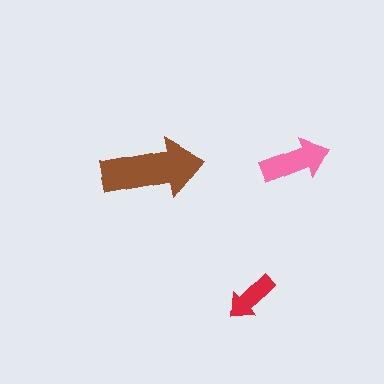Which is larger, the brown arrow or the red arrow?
The brown one.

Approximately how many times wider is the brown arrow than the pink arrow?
About 1.5 times wider.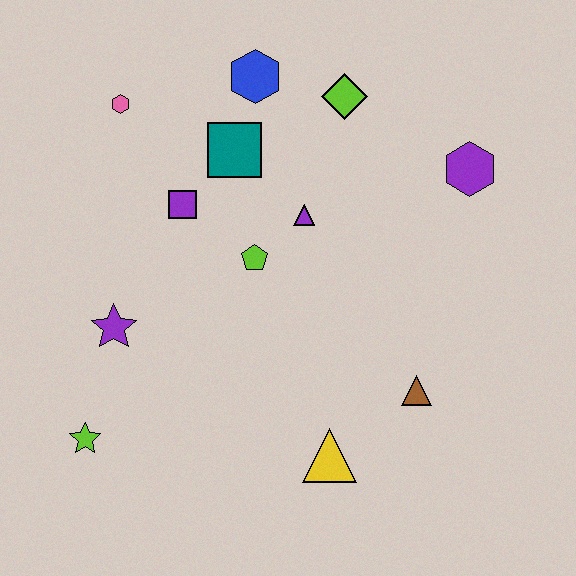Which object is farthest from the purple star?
The purple hexagon is farthest from the purple star.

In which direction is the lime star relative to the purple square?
The lime star is below the purple square.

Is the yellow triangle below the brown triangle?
Yes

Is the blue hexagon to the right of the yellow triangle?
No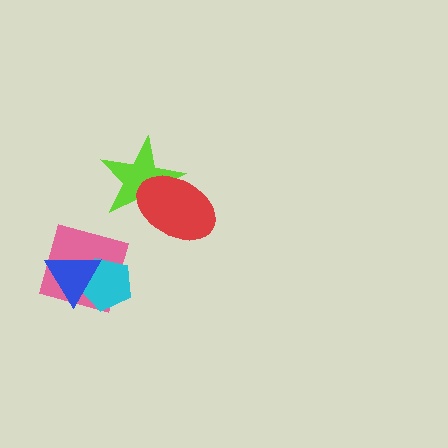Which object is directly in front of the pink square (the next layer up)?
The cyan pentagon is directly in front of the pink square.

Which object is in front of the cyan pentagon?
The blue triangle is in front of the cyan pentagon.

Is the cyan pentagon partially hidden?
Yes, it is partially covered by another shape.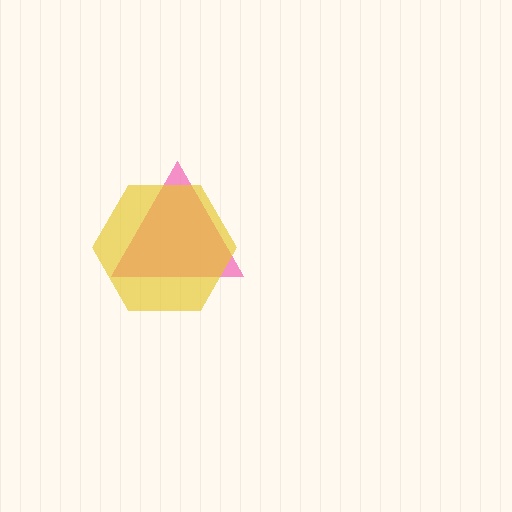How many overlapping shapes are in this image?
There are 2 overlapping shapes in the image.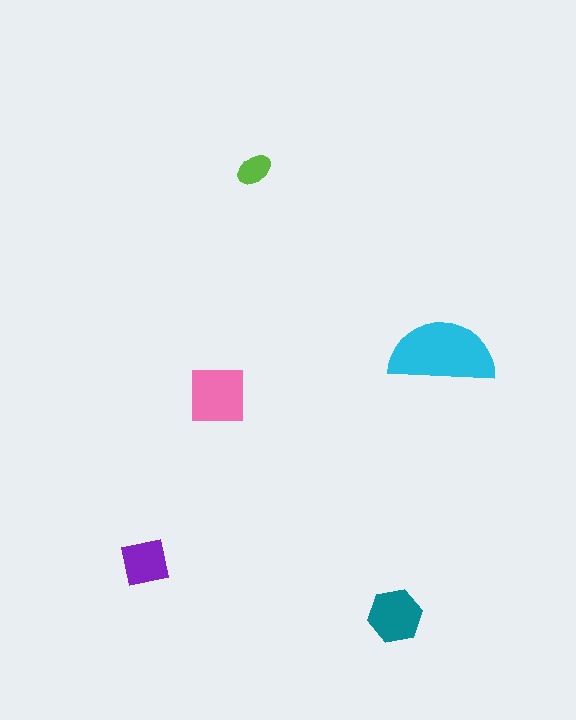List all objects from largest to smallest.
The cyan semicircle, the pink square, the teal hexagon, the purple square, the lime ellipse.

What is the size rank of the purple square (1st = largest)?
4th.